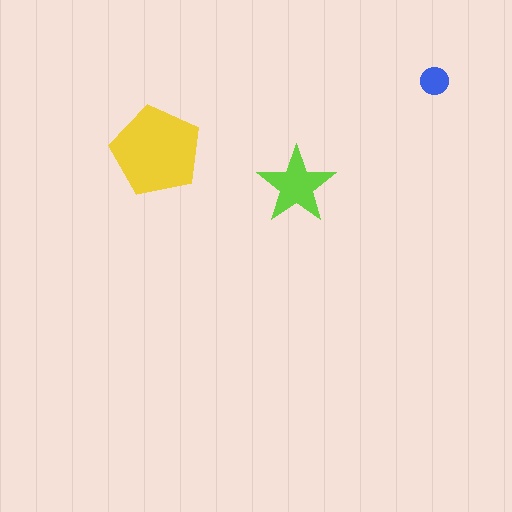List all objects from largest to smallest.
The yellow pentagon, the lime star, the blue circle.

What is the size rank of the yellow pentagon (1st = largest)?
1st.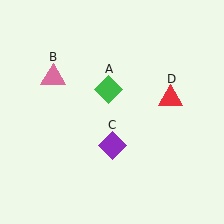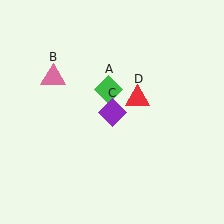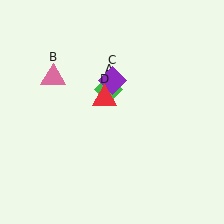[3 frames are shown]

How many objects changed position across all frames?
2 objects changed position: purple diamond (object C), red triangle (object D).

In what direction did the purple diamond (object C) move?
The purple diamond (object C) moved up.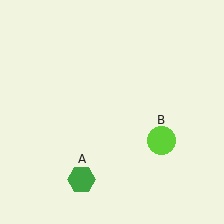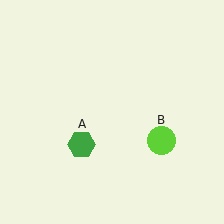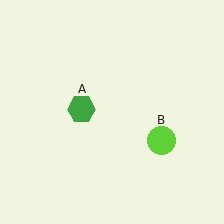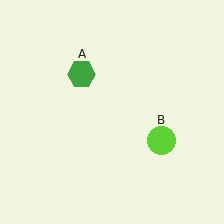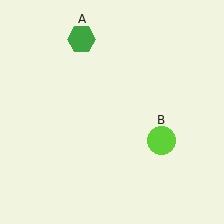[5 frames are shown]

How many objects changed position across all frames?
1 object changed position: green hexagon (object A).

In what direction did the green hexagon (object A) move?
The green hexagon (object A) moved up.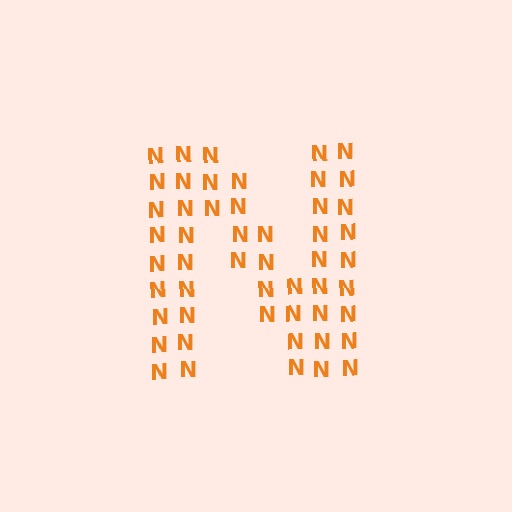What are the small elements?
The small elements are letter N's.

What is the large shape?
The large shape is the letter N.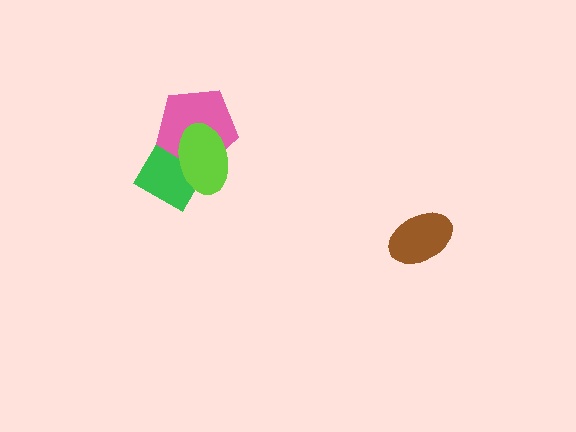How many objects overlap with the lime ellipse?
2 objects overlap with the lime ellipse.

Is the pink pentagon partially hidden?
Yes, it is partially covered by another shape.